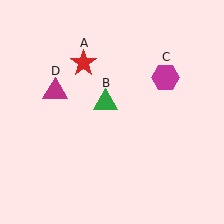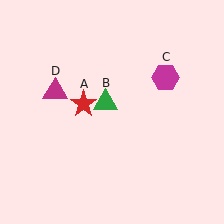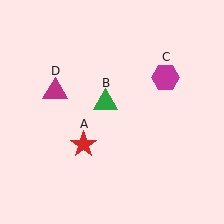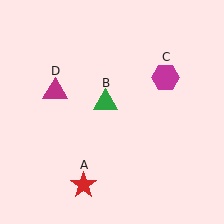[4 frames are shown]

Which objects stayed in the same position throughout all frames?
Green triangle (object B) and magenta hexagon (object C) and magenta triangle (object D) remained stationary.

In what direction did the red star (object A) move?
The red star (object A) moved down.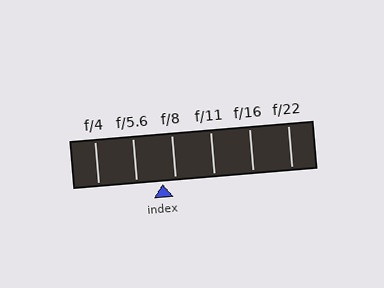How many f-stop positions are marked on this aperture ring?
There are 6 f-stop positions marked.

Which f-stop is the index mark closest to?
The index mark is closest to f/8.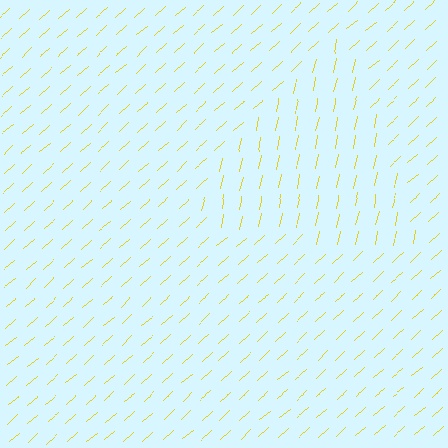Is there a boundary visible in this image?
Yes, there is a texture boundary formed by a change in line orientation.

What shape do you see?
I see a triangle.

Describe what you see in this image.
The image is filled with small yellow line segments. A triangle region in the image has lines oriented differently from the surrounding lines, creating a visible texture boundary.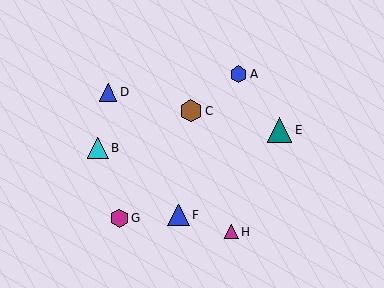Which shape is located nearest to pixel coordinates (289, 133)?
The teal triangle (labeled E) at (280, 130) is nearest to that location.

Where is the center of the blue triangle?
The center of the blue triangle is at (178, 215).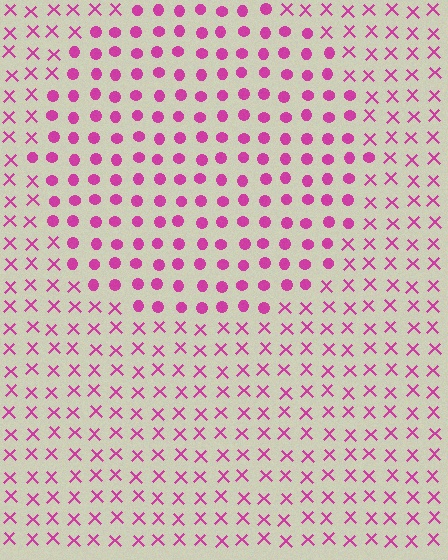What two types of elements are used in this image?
The image uses circles inside the circle region and X marks outside it.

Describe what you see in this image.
The image is filled with small magenta elements arranged in a uniform grid. A circle-shaped region contains circles, while the surrounding area contains X marks. The boundary is defined purely by the change in element shape.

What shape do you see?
I see a circle.